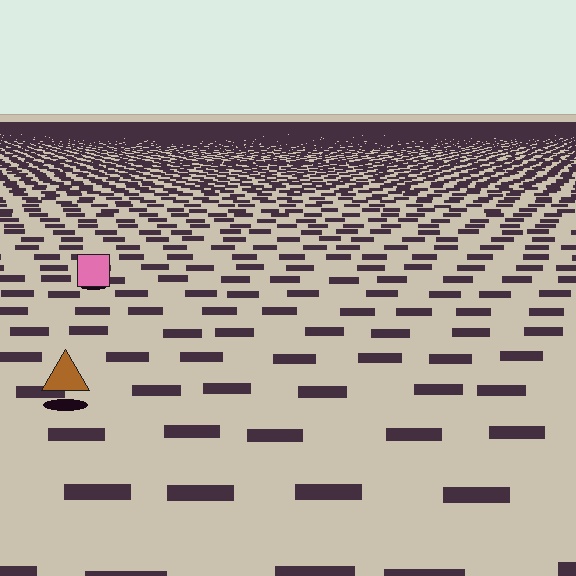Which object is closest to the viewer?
The brown triangle is closest. The texture marks near it are larger and more spread out.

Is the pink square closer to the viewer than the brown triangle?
No. The brown triangle is closer — you can tell from the texture gradient: the ground texture is coarser near it.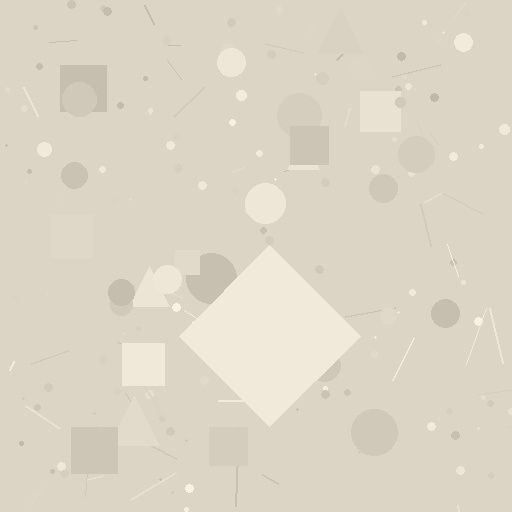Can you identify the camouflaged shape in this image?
The camouflaged shape is a diamond.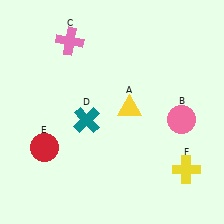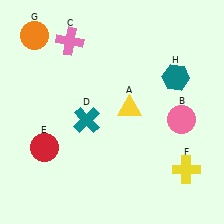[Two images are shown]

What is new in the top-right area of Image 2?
A teal hexagon (H) was added in the top-right area of Image 2.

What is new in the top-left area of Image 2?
An orange circle (G) was added in the top-left area of Image 2.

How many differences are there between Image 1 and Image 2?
There are 2 differences between the two images.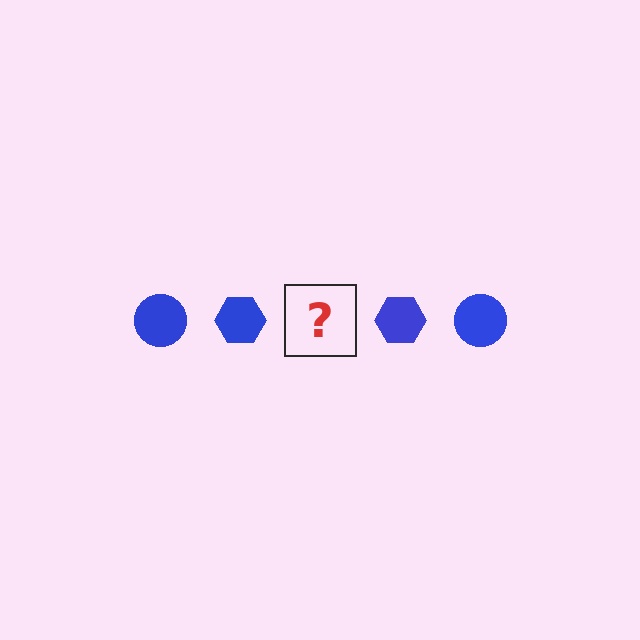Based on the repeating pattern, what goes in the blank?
The blank should be a blue circle.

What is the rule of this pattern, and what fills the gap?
The rule is that the pattern cycles through circle, hexagon shapes in blue. The gap should be filled with a blue circle.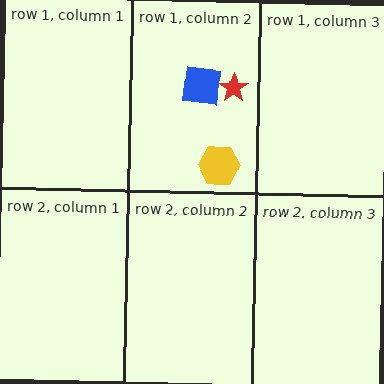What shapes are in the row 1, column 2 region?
The yellow hexagon, the red star, the blue square.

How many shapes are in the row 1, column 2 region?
3.